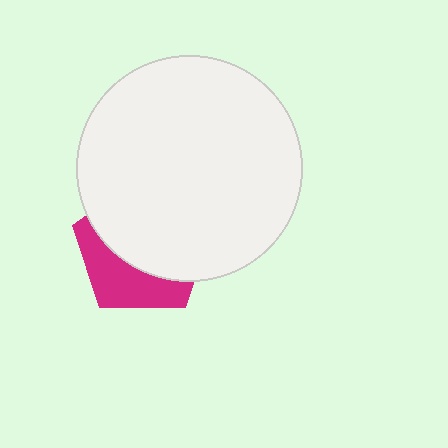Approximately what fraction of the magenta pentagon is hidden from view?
Roughly 64% of the magenta pentagon is hidden behind the white circle.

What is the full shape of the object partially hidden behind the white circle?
The partially hidden object is a magenta pentagon.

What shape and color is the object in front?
The object in front is a white circle.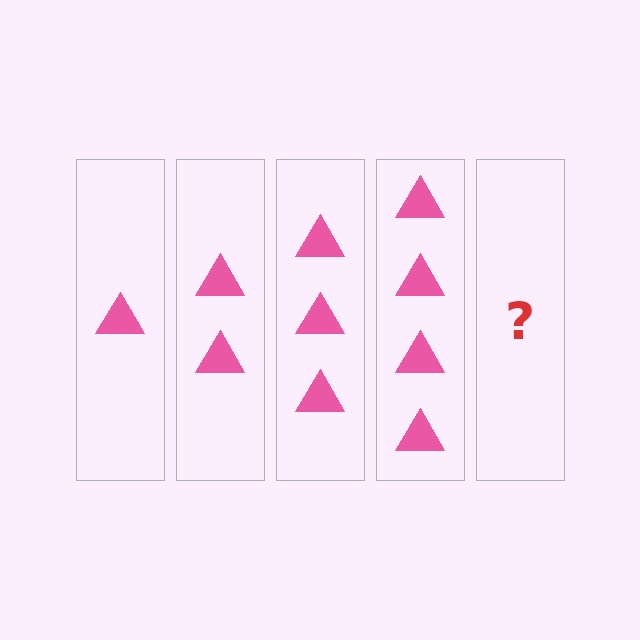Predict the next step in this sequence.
The next step is 5 triangles.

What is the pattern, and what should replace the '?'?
The pattern is that each step adds one more triangle. The '?' should be 5 triangles.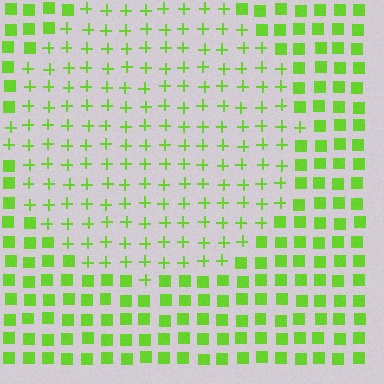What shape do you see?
I see a circle.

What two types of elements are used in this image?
The image uses plus signs inside the circle region and squares outside it.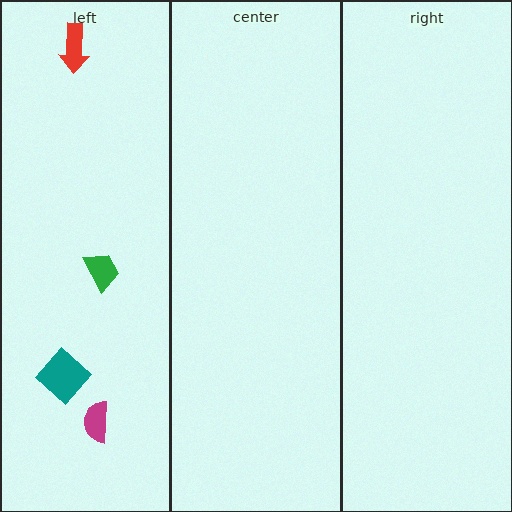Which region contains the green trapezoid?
The left region.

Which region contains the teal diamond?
The left region.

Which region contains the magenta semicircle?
The left region.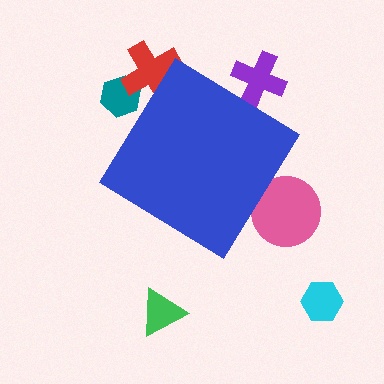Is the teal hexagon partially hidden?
Yes, the teal hexagon is partially hidden behind the blue diamond.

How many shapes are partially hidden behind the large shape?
4 shapes are partially hidden.